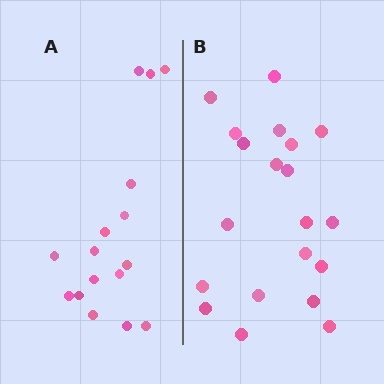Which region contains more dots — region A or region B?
Region B (the right region) has more dots.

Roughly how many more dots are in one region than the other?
Region B has about 4 more dots than region A.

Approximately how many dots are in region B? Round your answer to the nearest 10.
About 20 dots.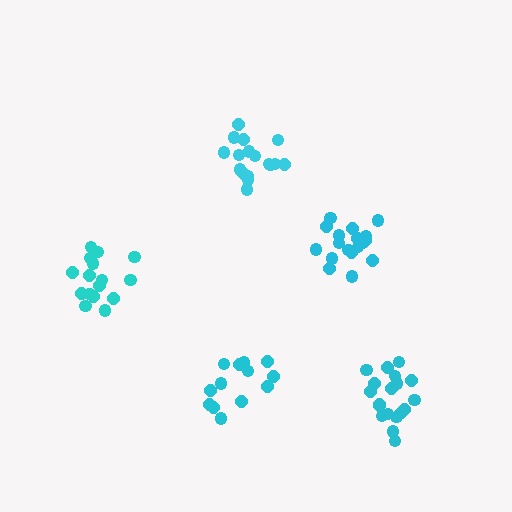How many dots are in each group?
Group 1: 19 dots, Group 2: 13 dots, Group 3: 18 dots, Group 4: 16 dots, Group 5: 17 dots (83 total).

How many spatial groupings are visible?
There are 5 spatial groupings.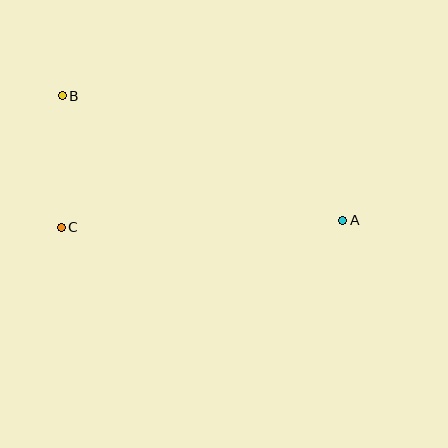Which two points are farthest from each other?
Points A and B are farthest from each other.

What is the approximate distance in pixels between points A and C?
The distance between A and C is approximately 282 pixels.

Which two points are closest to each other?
Points B and C are closest to each other.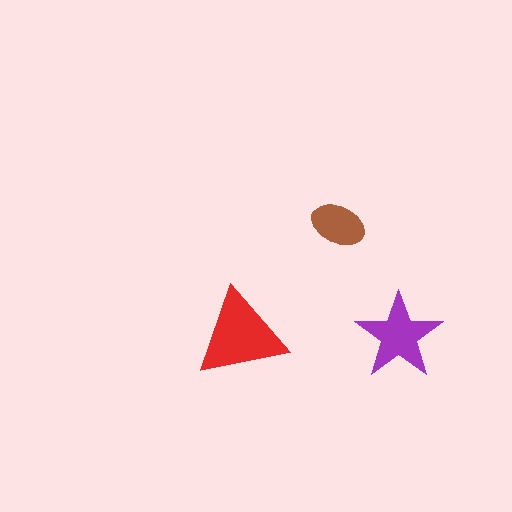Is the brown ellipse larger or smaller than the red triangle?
Smaller.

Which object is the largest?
The red triangle.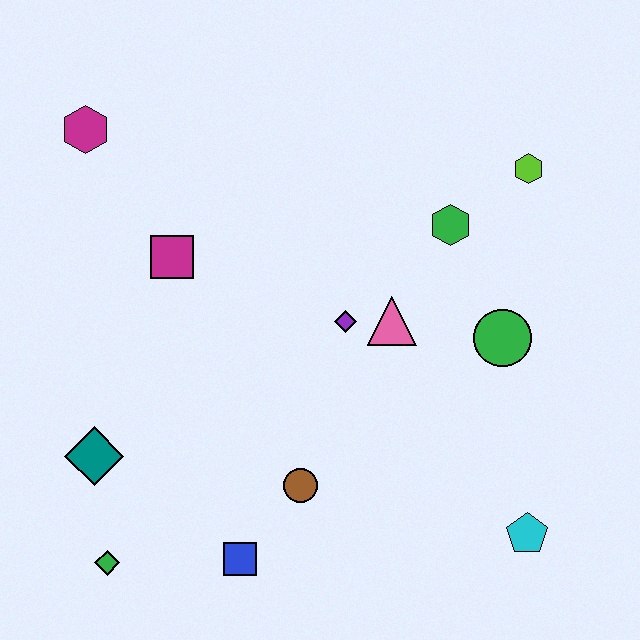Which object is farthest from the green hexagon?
The green diamond is farthest from the green hexagon.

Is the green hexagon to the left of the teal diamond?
No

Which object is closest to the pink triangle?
The purple diamond is closest to the pink triangle.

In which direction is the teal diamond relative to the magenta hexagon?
The teal diamond is below the magenta hexagon.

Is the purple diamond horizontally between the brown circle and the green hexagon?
Yes